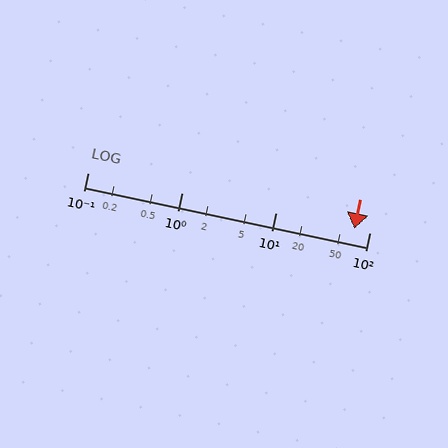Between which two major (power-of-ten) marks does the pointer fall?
The pointer is between 10 and 100.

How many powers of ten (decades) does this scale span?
The scale spans 3 decades, from 0.1 to 100.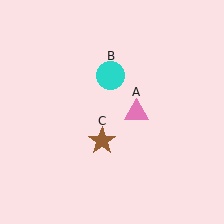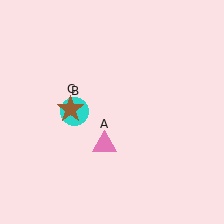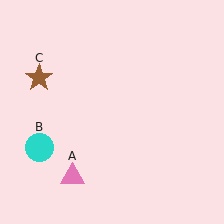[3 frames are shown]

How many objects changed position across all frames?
3 objects changed position: pink triangle (object A), cyan circle (object B), brown star (object C).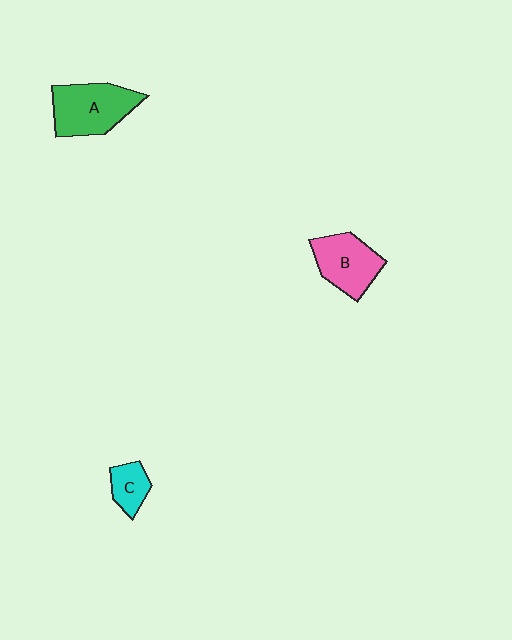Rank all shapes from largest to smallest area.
From largest to smallest: A (green), B (pink), C (cyan).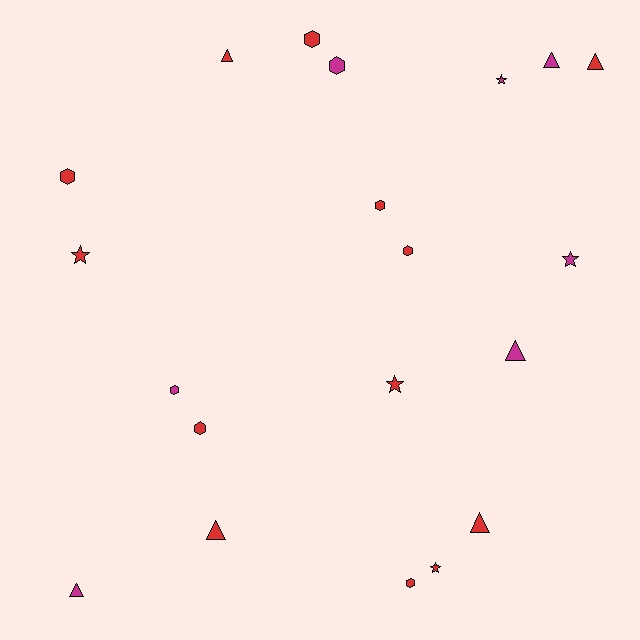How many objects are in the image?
There are 20 objects.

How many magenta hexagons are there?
There are 2 magenta hexagons.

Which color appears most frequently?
Red, with 13 objects.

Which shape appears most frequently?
Hexagon, with 8 objects.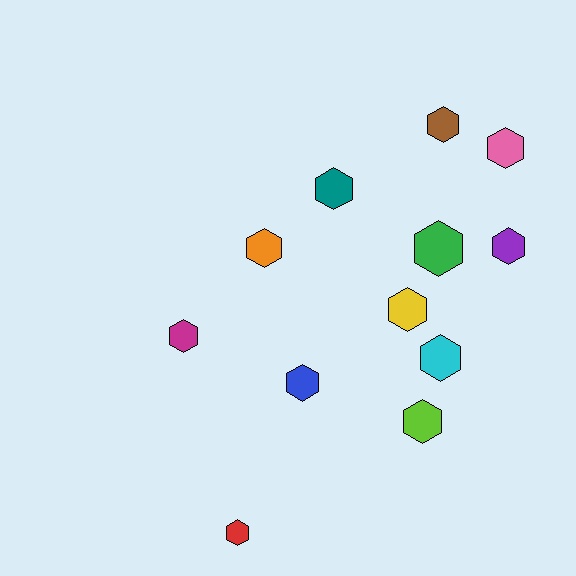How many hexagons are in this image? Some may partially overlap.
There are 12 hexagons.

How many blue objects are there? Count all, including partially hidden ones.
There is 1 blue object.